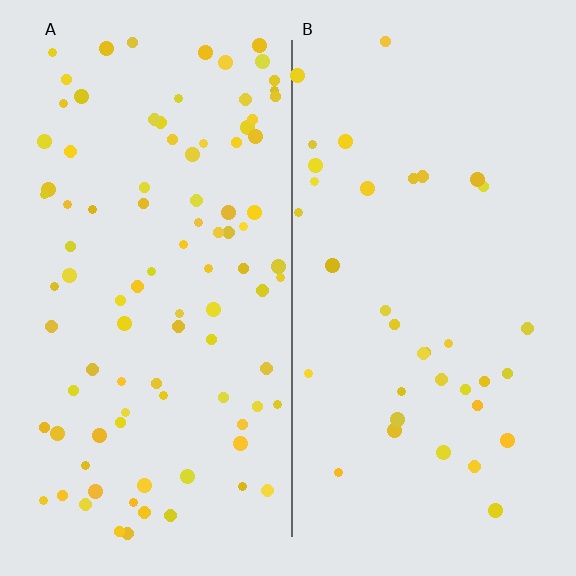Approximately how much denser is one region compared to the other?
Approximately 2.5× — region A over region B.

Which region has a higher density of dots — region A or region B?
A (the left).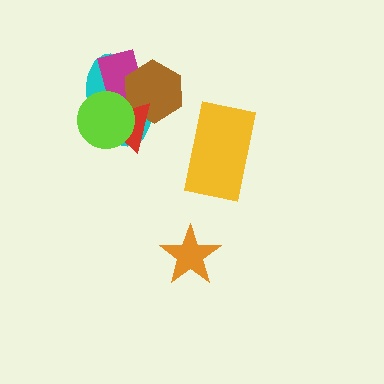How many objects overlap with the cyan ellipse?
4 objects overlap with the cyan ellipse.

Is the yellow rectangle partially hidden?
No, no other shape covers it.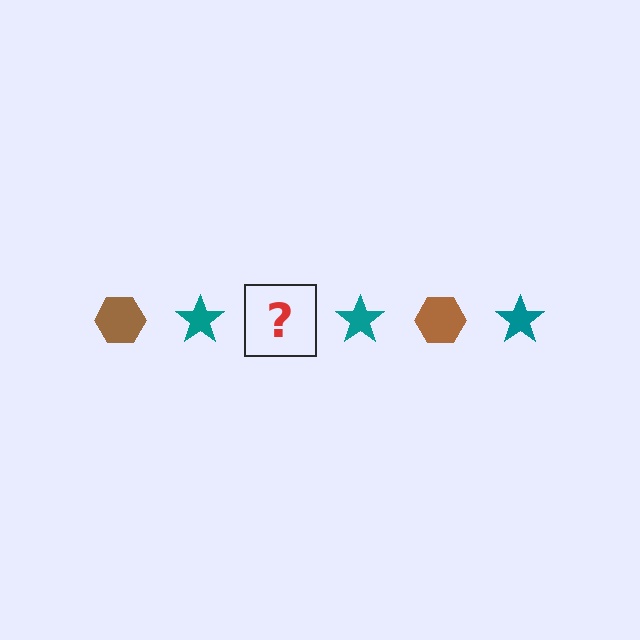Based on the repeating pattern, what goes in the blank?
The blank should be a brown hexagon.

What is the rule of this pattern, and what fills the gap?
The rule is that the pattern alternates between brown hexagon and teal star. The gap should be filled with a brown hexagon.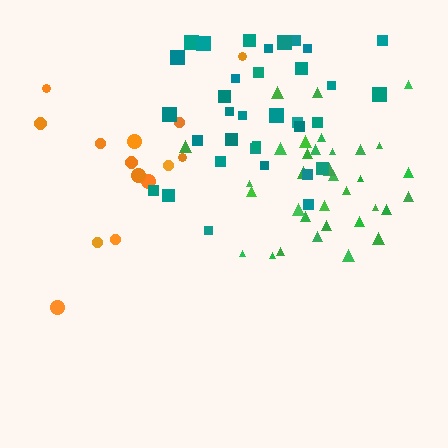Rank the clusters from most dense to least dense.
green, teal, orange.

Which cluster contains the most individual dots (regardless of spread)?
Green (34).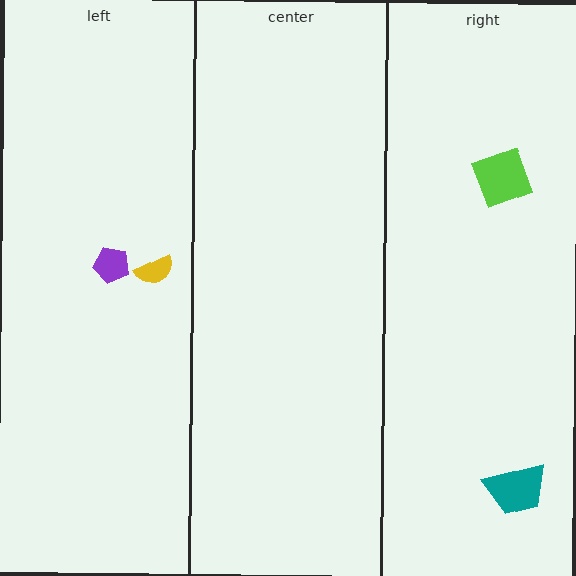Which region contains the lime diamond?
The right region.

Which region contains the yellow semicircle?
The left region.